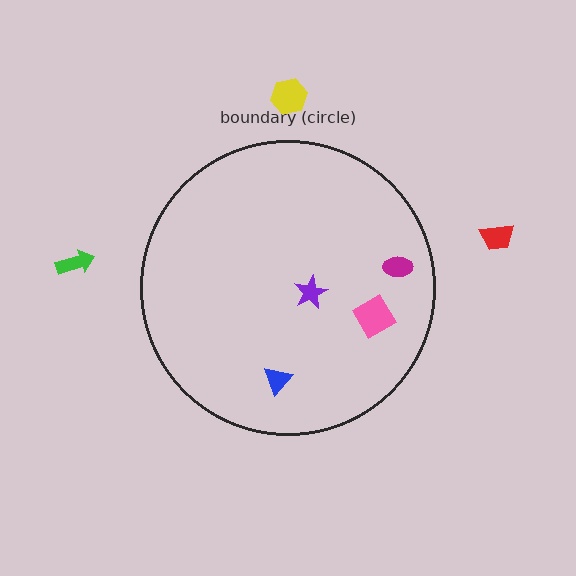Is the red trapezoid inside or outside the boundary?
Outside.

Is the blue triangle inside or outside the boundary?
Inside.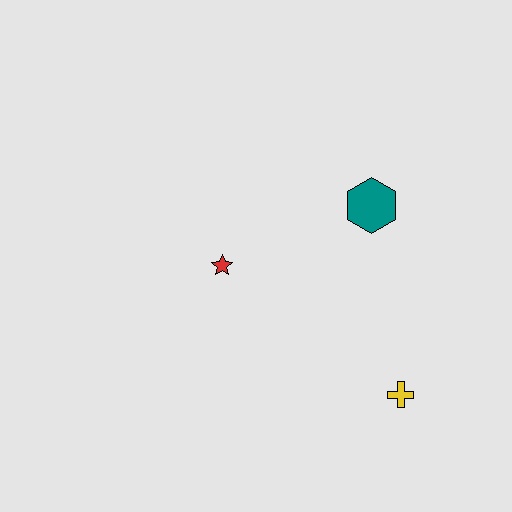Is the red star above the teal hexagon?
No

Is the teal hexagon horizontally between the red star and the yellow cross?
Yes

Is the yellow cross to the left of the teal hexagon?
No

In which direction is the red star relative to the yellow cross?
The red star is to the left of the yellow cross.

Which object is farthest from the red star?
The yellow cross is farthest from the red star.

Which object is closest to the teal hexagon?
The red star is closest to the teal hexagon.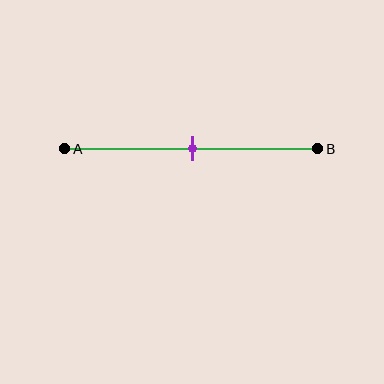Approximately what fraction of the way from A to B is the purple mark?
The purple mark is approximately 50% of the way from A to B.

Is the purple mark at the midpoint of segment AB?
Yes, the mark is approximately at the midpoint.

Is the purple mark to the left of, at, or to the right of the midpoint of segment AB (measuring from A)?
The purple mark is approximately at the midpoint of segment AB.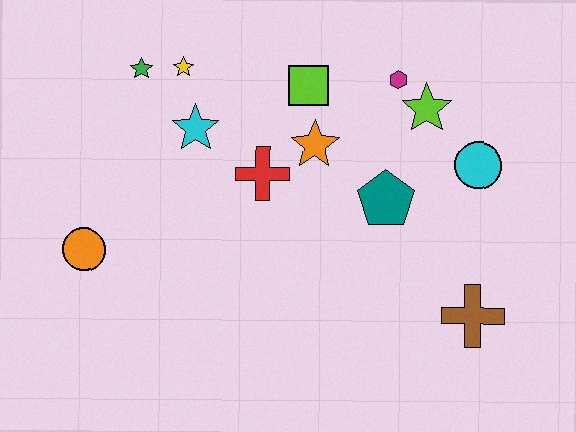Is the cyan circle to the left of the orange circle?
No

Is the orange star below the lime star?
Yes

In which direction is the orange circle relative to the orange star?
The orange circle is to the left of the orange star.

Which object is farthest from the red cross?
The brown cross is farthest from the red cross.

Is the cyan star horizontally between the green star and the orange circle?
No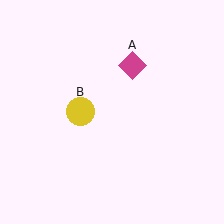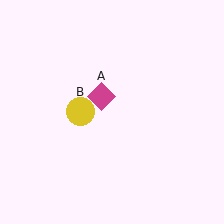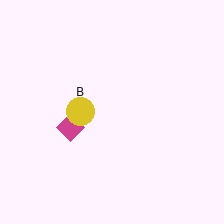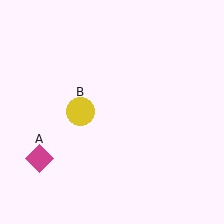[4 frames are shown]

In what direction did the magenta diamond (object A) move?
The magenta diamond (object A) moved down and to the left.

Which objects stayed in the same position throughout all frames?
Yellow circle (object B) remained stationary.